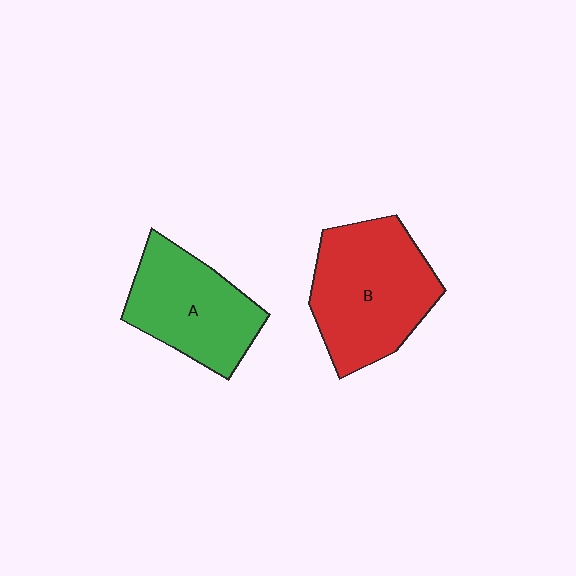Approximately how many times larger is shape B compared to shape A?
Approximately 1.2 times.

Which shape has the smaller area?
Shape A (green).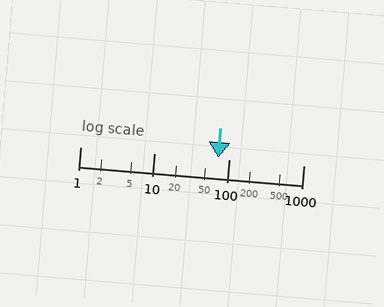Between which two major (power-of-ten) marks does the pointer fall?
The pointer is between 10 and 100.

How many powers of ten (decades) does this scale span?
The scale spans 3 decades, from 1 to 1000.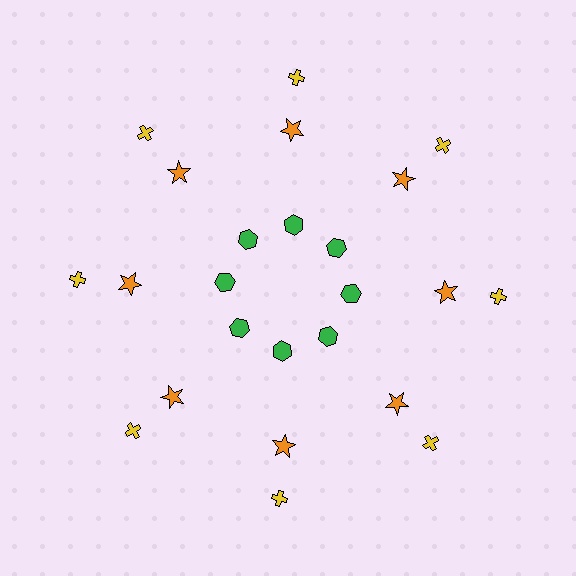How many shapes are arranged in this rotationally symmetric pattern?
There are 24 shapes, arranged in 8 groups of 3.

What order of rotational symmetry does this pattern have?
This pattern has 8-fold rotational symmetry.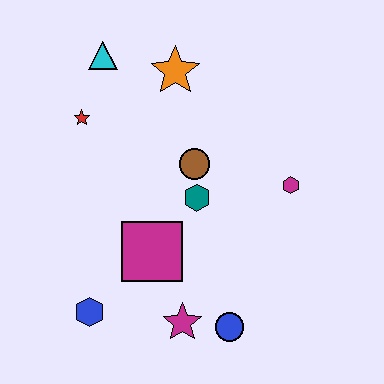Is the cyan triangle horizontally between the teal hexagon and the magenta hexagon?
No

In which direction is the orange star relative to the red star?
The orange star is to the right of the red star.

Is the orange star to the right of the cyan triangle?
Yes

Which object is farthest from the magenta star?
The cyan triangle is farthest from the magenta star.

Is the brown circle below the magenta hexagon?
No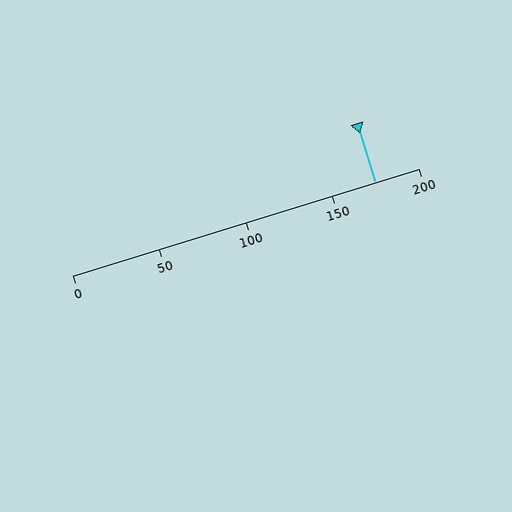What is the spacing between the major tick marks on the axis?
The major ticks are spaced 50 apart.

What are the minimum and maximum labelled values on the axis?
The axis runs from 0 to 200.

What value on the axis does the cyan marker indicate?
The marker indicates approximately 175.